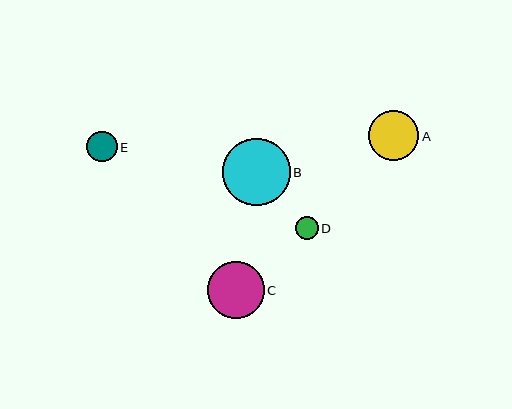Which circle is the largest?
Circle B is the largest with a size of approximately 67 pixels.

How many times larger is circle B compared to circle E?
Circle B is approximately 2.2 times the size of circle E.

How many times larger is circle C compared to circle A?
Circle C is approximately 1.1 times the size of circle A.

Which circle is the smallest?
Circle D is the smallest with a size of approximately 23 pixels.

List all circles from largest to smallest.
From largest to smallest: B, C, A, E, D.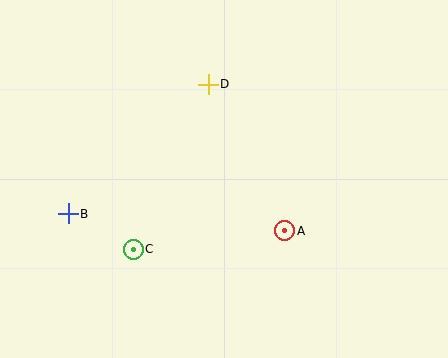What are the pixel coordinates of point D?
Point D is at (208, 84).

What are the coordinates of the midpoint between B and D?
The midpoint between B and D is at (138, 149).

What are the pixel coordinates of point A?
Point A is at (285, 231).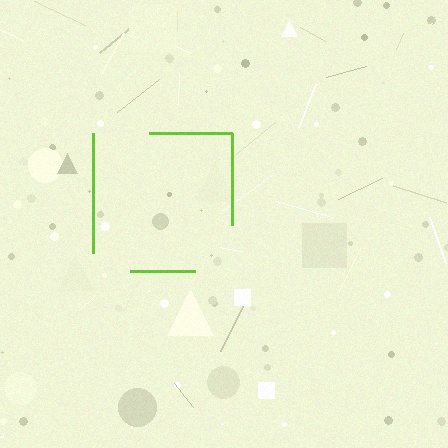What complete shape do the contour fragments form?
The contour fragments form a square.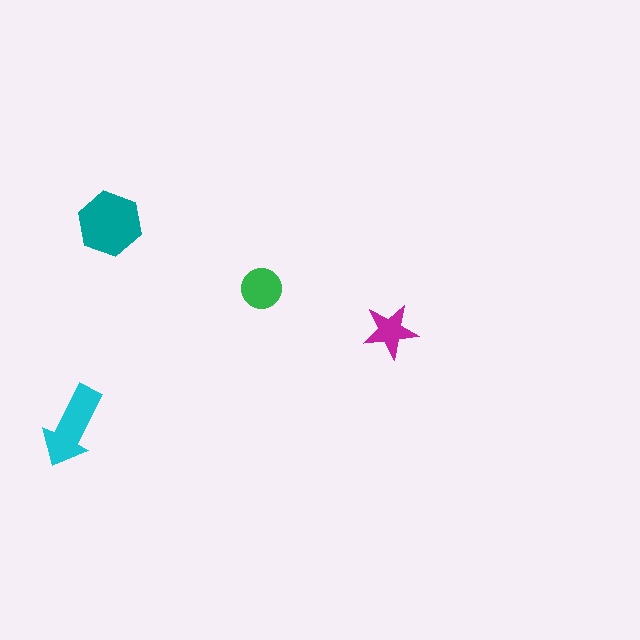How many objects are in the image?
There are 4 objects in the image.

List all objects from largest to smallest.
The teal hexagon, the cyan arrow, the green circle, the magenta star.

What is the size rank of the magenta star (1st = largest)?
4th.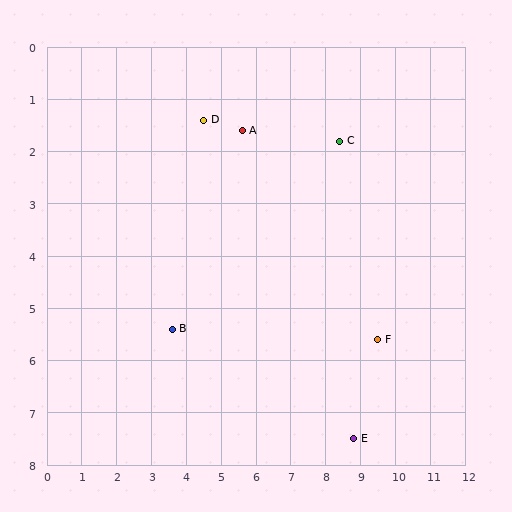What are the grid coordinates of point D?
Point D is at approximately (4.5, 1.4).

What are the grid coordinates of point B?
Point B is at approximately (3.6, 5.4).